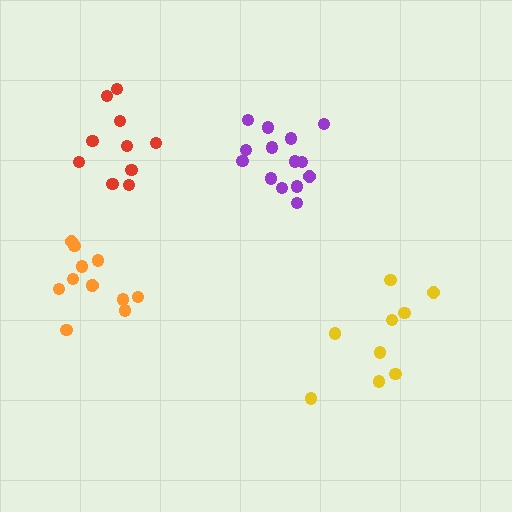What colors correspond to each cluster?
The clusters are colored: yellow, orange, purple, red.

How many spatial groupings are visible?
There are 4 spatial groupings.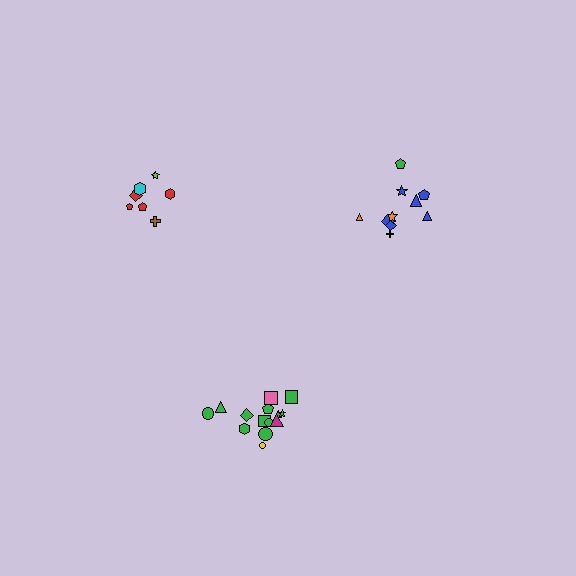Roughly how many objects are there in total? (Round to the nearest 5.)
Roughly 30 objects in total.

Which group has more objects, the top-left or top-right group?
The top-right group.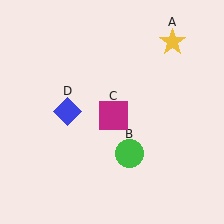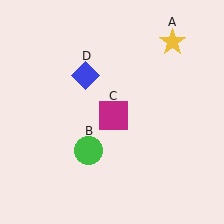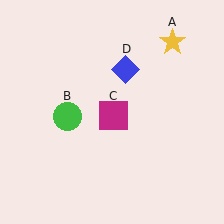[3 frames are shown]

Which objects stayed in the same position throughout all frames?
Yellow star (object A) and magenta square (object C) remained stationary.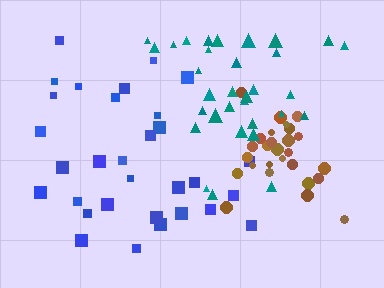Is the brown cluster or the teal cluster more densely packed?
Brown.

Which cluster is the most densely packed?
Brown.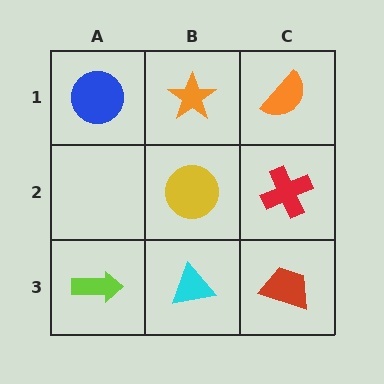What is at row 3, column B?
A cyan triangle.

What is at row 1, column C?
An orange semicircle.